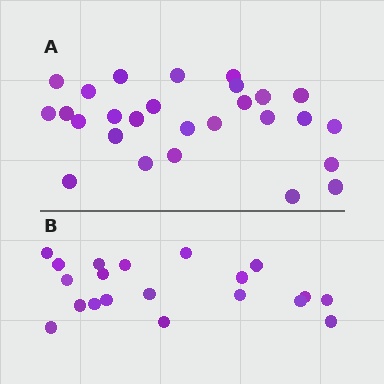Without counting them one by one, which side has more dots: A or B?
Region A (the top region) has more dots.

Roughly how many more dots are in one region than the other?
Region A has roughly 8 or so more dots than region B.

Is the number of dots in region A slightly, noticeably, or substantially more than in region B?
Region A has noticeably more, but not dramatically so. The ratio is roughly 1.4 to 1.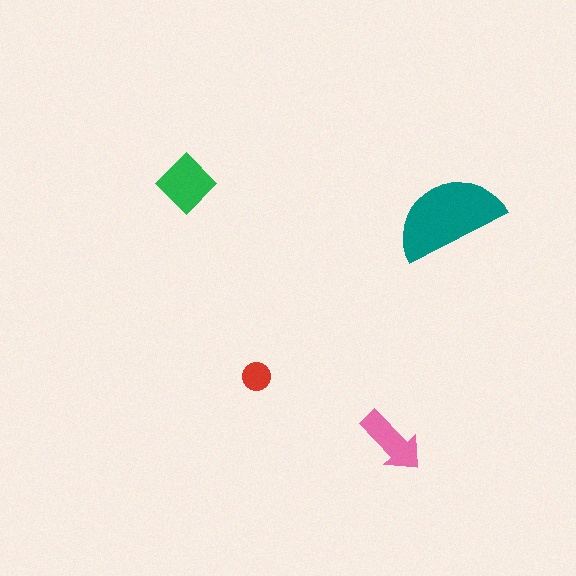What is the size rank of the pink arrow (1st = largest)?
3rd.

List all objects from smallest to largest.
The red circle, the pink arrow, the green diamond, the teal semicircle.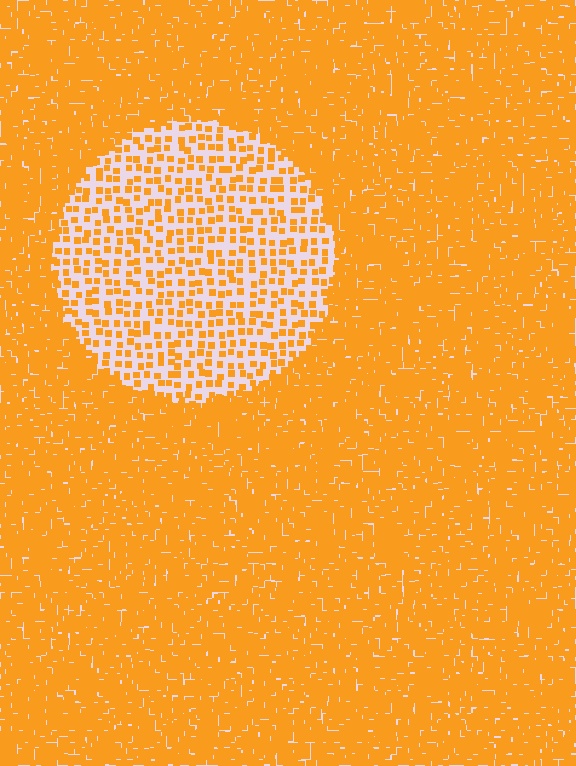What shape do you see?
I see a circle.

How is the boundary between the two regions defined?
The boundary is defined by a change in element density (approximately 3.2x ratio). All elements are the same color, size, and shape.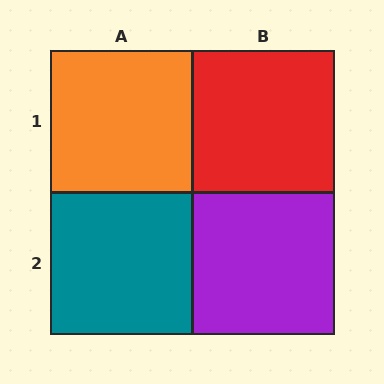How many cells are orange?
1 cell is orange.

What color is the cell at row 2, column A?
Teal.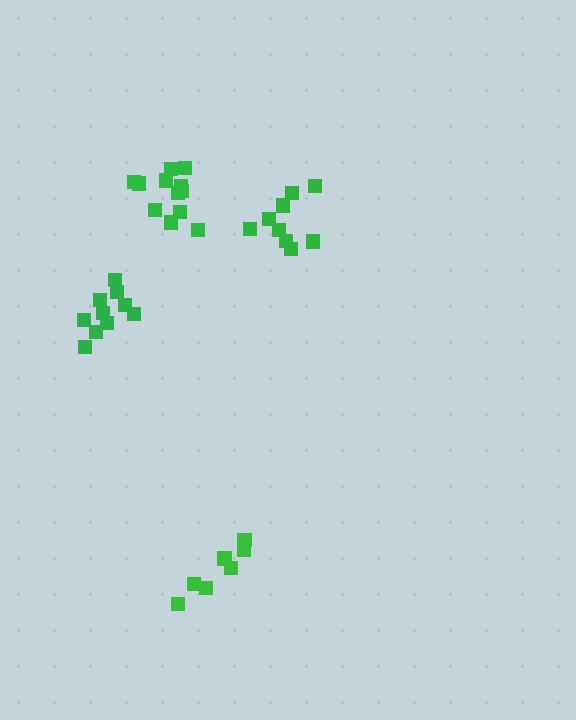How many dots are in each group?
Group 1: 7 dots, Group 2: 9 dots, Group 3: 10 dots, Group 4: 12 dots (38 total).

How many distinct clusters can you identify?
There are 4 distinct clusters.